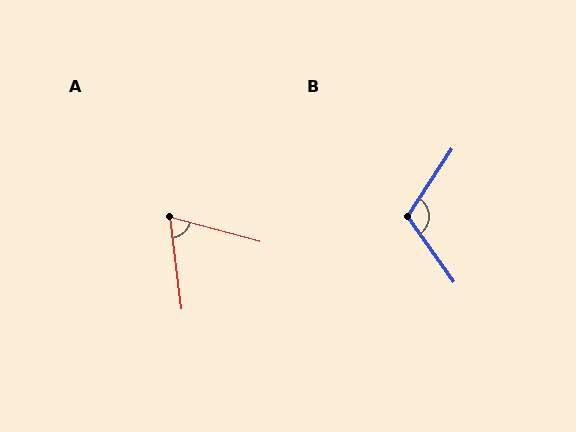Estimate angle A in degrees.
Approximately 67 degrees.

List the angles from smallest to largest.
A (67°), B (111°).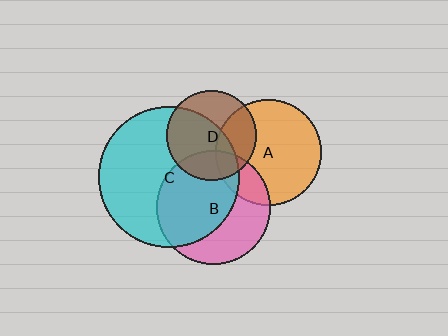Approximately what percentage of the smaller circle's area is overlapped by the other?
Approximately 20%.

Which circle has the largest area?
Circle C (cyan).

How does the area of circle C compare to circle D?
Approximately 2.4 times.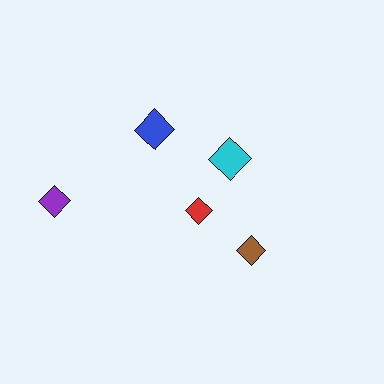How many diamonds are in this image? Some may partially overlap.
There are 5 diamonds.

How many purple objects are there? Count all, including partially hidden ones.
There is 1 purple object.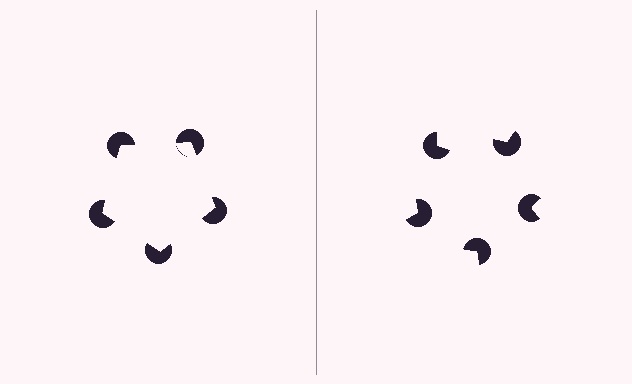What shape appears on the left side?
An illusory pentagon.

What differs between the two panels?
The pac-man discs are positioned identically on both sides; only the wedge orientations differ. On the left they align to a pentagon; on the right they are misaligned.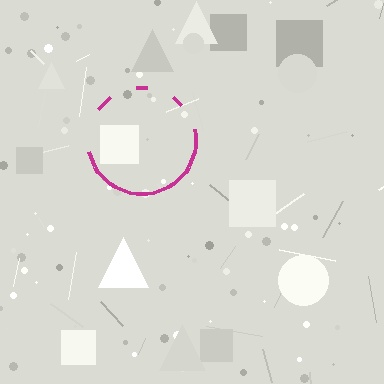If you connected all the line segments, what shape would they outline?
They would outline a circle.